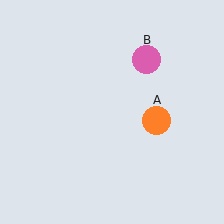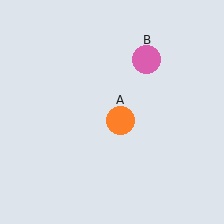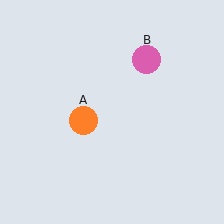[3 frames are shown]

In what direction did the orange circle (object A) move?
The orange circle (object A) moved left.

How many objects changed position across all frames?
1 object changed position: orange circle (object A).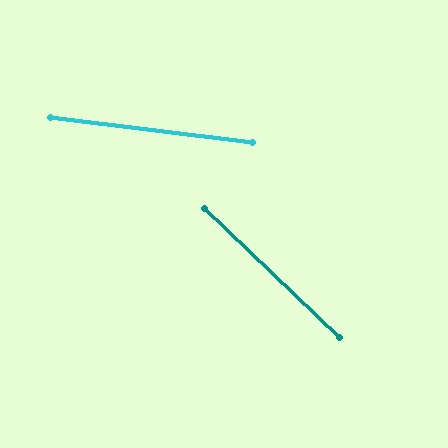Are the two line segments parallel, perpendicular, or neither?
Neither parallel nor perpendicular — they differ by about 37°.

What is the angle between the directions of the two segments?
Approximately 37 degrees.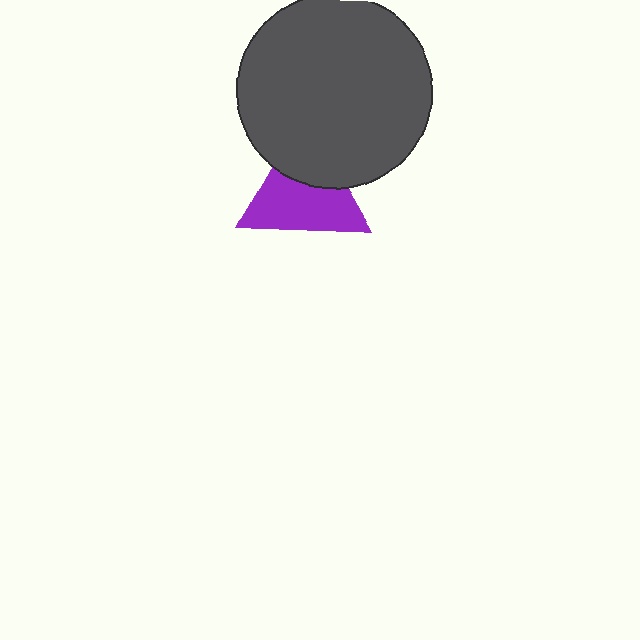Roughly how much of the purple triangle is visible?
About half of it is visible (roughly 64%).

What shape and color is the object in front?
The object in front is a dark gray circle.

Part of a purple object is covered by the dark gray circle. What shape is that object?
It is a triangle.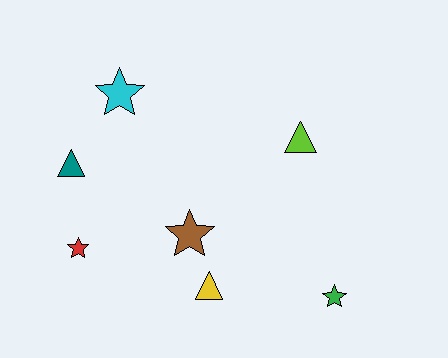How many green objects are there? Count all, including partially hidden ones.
There is 1 green object.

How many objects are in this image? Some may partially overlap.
There are 7 objects.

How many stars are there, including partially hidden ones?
There are 4 stars.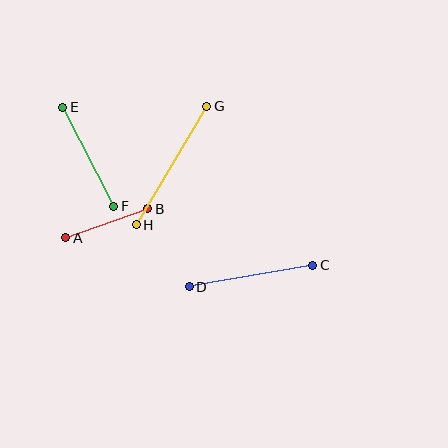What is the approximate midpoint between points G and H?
The midpoint is at approximately (171, 166) pixels.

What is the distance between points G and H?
The distance is approximately 138 pixels.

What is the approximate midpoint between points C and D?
The midpoint is at approximately (251, 276) pixels.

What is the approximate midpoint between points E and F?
The midpoint is at approximately (88, 157) pixels.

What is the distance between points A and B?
The distance is approximately 87 pixels.